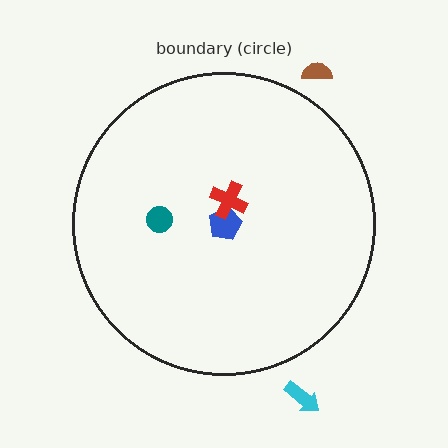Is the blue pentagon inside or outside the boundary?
Inside.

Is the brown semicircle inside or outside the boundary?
Outside.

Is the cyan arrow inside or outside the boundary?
Outside.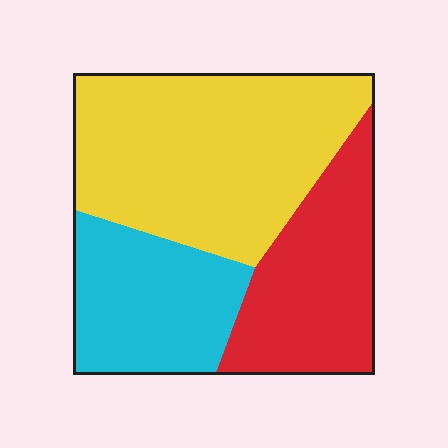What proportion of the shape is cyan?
Cyan covers around 25% of the shape.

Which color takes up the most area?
Yellow, at roughly 50%.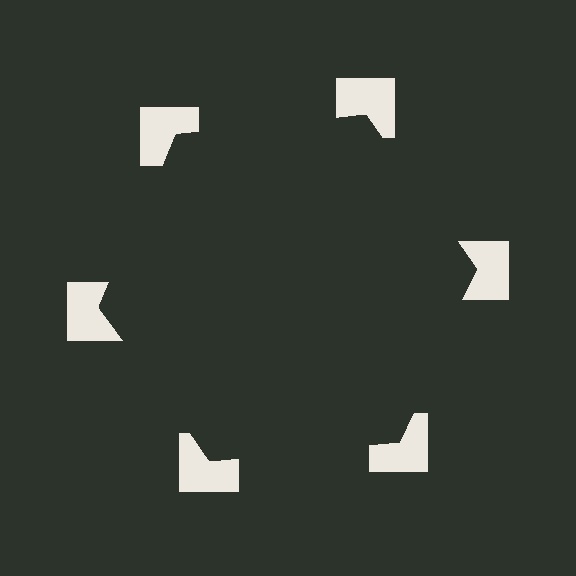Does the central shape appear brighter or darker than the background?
It typically appears slightly darker than the background, even though no actual brightness change is drawn.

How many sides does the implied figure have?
6 sides.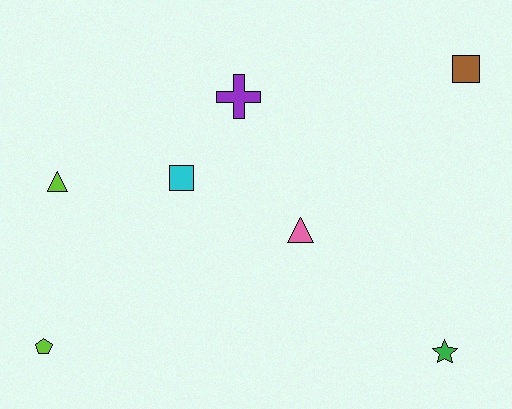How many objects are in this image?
There are 7 objects.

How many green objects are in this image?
There is 1 green object.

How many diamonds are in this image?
There are no diamonds.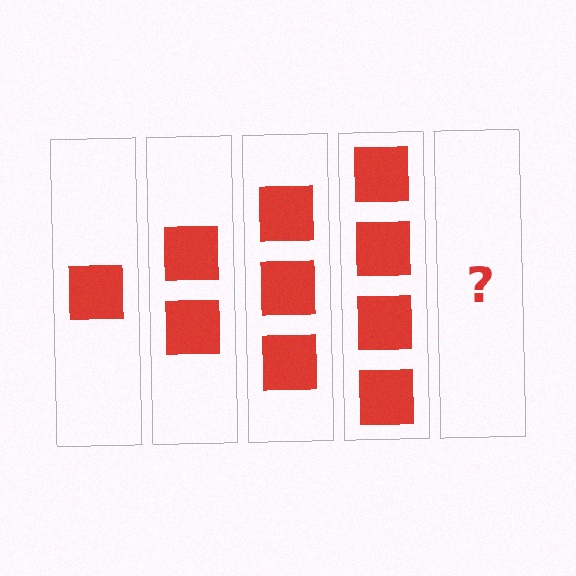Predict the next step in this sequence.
The next step is 5 squares.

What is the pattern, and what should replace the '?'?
The pattern is that each step adds one more square. The '?' should be 5 squares.